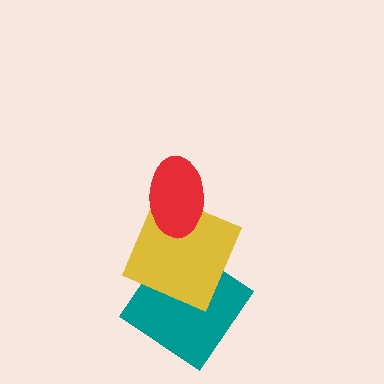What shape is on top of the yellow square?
The red ellipse is on top of the yellow square.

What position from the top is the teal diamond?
The teal diamond is 3rd from the top.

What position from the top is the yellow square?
The yellow square is 2nd from the top.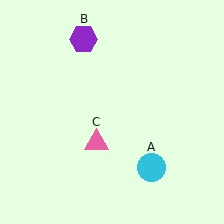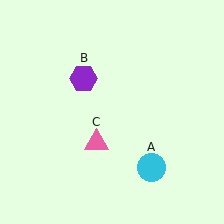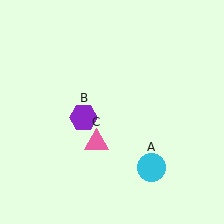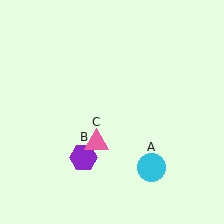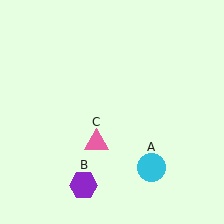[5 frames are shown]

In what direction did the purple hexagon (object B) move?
The purple hexagon (object B) moved down.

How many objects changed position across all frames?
1 object changed position: purple hexagon (object B).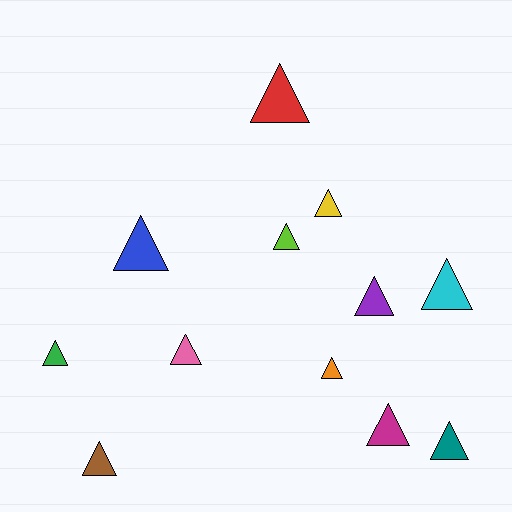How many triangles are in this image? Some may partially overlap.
There are 12 triangles.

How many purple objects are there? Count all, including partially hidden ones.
There is 1 purple object.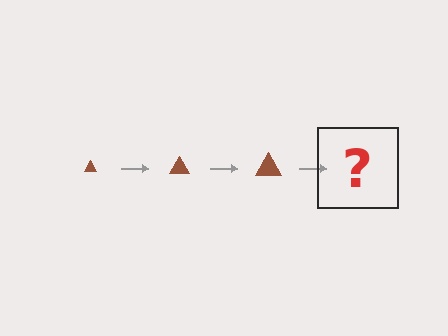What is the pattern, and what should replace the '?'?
The pattern is that the triangle gets progressively larger each step. The '?' should be a brown triangle, larger than the previous one.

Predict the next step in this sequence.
The next step is a brown triangle, larger than the previous one.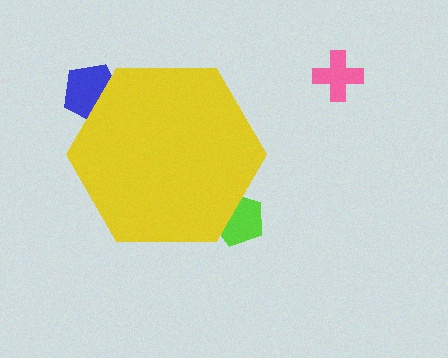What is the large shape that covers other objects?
A yellow hexagon.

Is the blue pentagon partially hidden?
Yes, the blue pentagon is partially hidden behind the yellow hexagon.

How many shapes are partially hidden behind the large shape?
2 shapes are partially hidden.